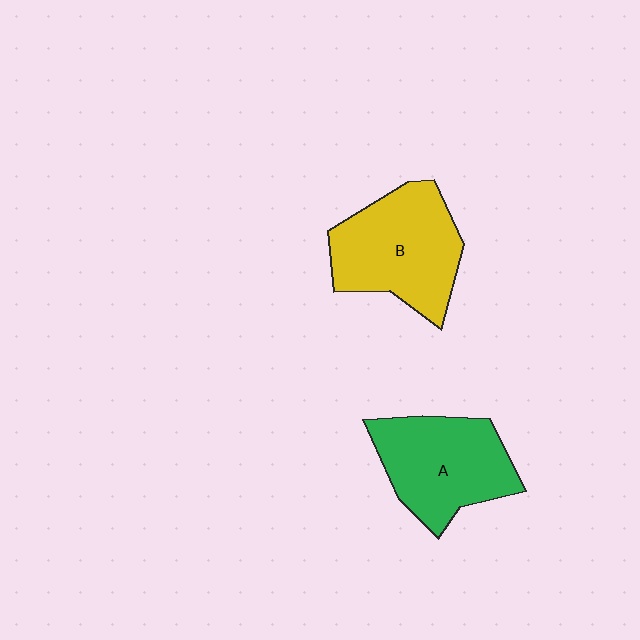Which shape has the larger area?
Shape B (yellow).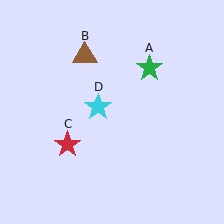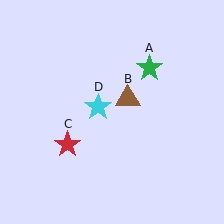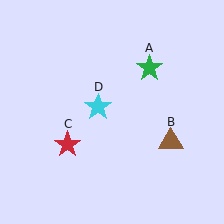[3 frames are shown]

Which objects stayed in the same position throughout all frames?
Green star (object A) and red star (object C) and cyan star (object D) remained stationary.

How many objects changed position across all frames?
1 object changed position: brown triangle (object B).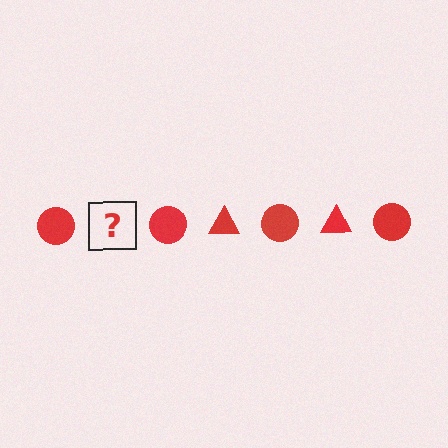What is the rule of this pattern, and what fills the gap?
The rule is that the pattern cycles through circle, triangle shapes in red. The gap should be filled with a red triangle.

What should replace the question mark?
The question mark should be replaced with a red triangle.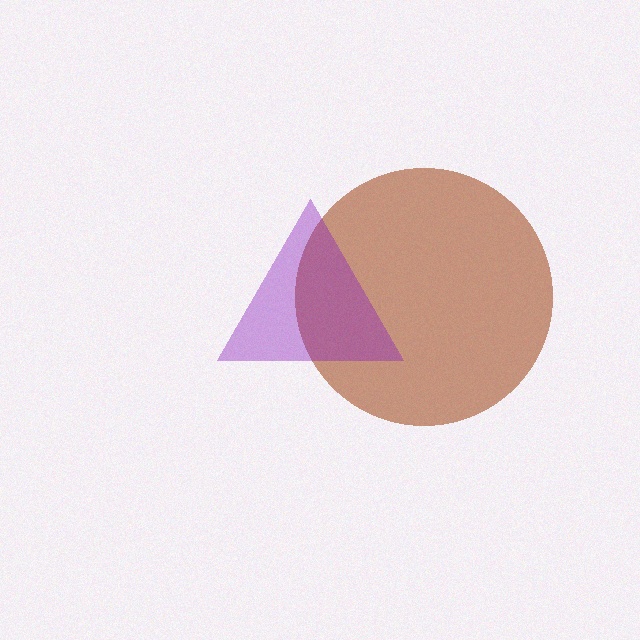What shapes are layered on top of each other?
The layered shapes are: a brown circle, a purple triangle.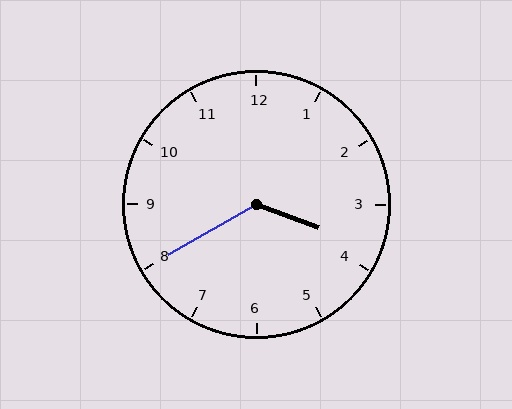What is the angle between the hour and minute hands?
Approximately 130 degrees.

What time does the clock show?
3:40.